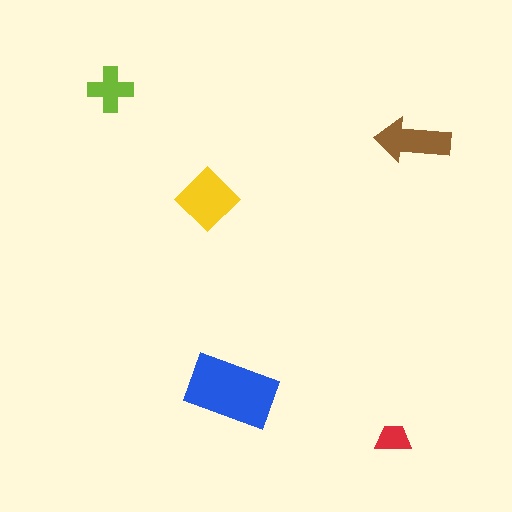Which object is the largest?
The blue rectangle.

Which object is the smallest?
The red trapezoid.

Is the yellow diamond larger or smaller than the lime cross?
Larger.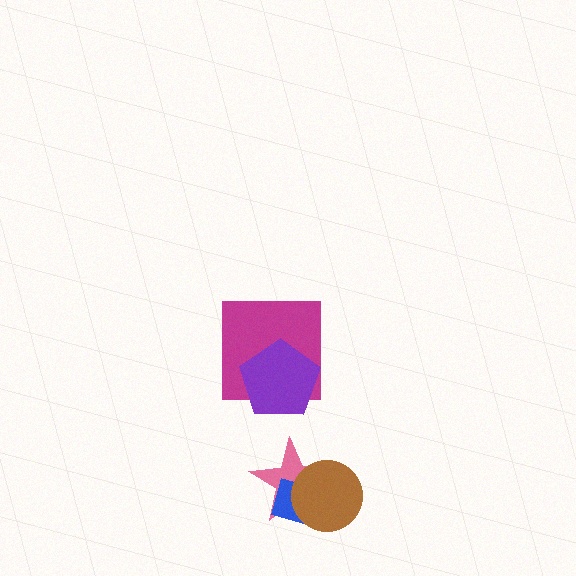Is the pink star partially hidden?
Yes, it is partially covered by another shape.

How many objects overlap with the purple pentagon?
1 object overlaps with the purple pentagon.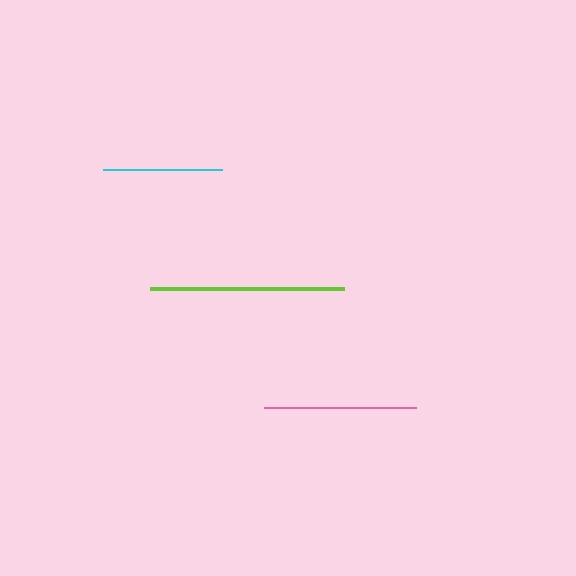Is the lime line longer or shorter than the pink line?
The lime line is longer than the pink line.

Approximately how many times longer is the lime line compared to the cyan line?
The lime line is approximately 1.6 times the length of the cyan line.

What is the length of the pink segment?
The pink segment is approximately 152 pixels long.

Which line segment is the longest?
The lime line is the longest at approximately 193 pixels.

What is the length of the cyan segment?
The cyan segment is approximately 120 pixels long.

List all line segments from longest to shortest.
From longest to shortest: lime, pink, cyan.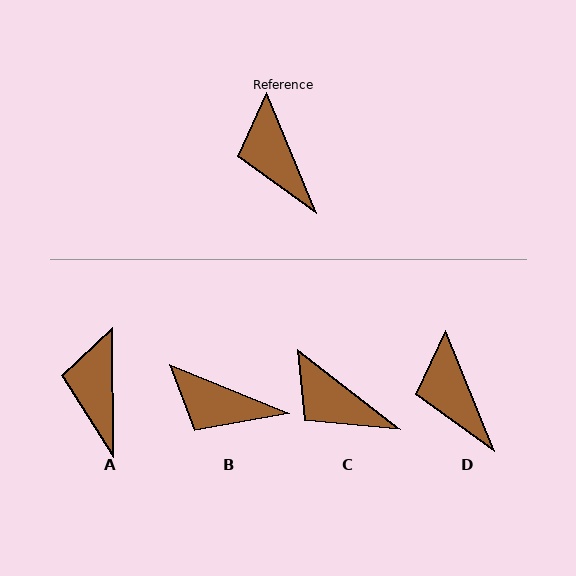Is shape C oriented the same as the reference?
No, it is off by about 30 degrees.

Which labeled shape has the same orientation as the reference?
D.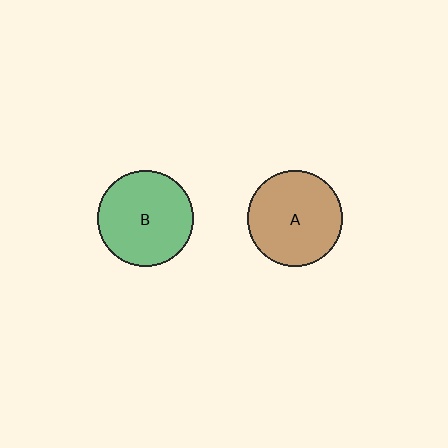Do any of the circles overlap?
No, none of the circles overlap.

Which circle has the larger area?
Circle B (green).